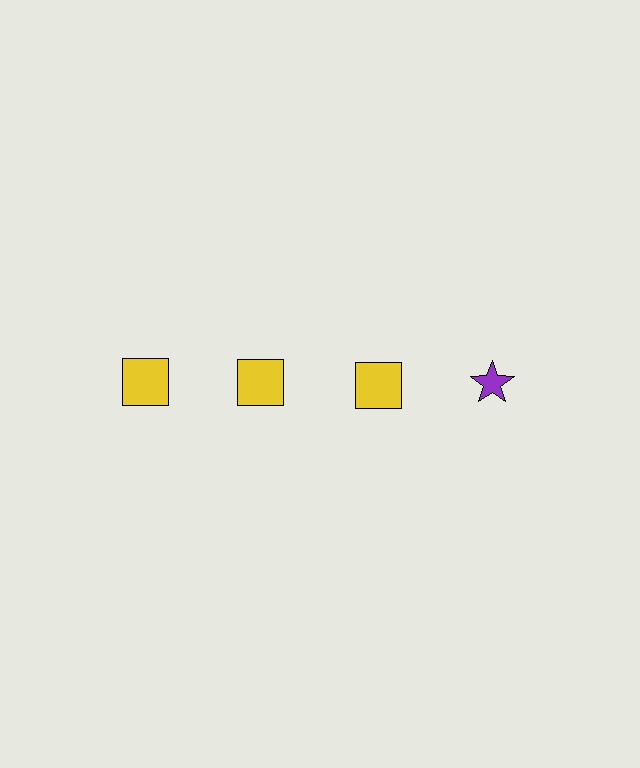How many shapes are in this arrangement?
There are 4 shapes arranged in a grid pattern.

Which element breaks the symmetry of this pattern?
The purple star in the top row, second from right column breaks the symmetry. All other shapes are yellow squares.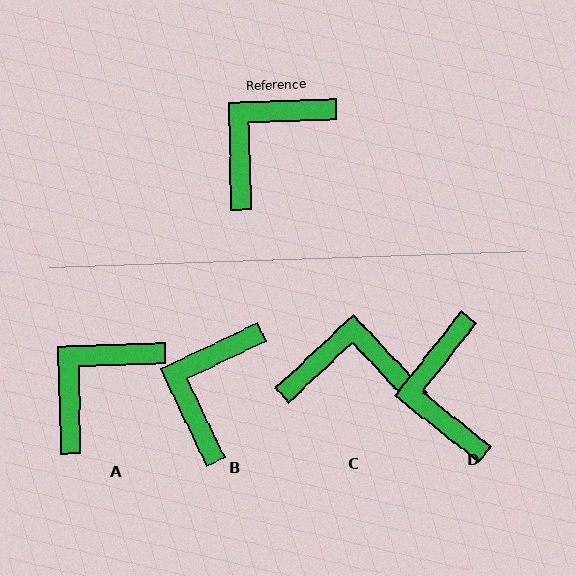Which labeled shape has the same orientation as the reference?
A.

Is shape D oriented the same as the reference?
No, it is off by about 50 degrees.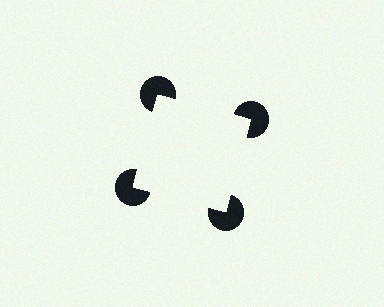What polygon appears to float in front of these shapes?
An illusory square — its edges are inferred from the aligned wedge cuts in the pac-man discs, not physically drawn.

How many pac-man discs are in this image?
There are 4 — one at each vertex of the illusory square.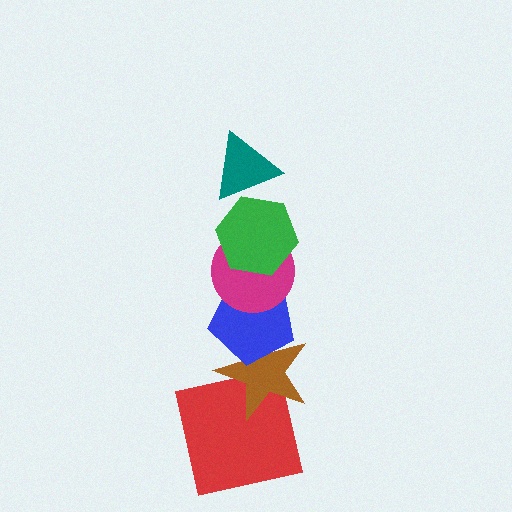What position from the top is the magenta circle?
The magenta circle is 3rd from the top.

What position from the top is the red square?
The red square is 6th from the top.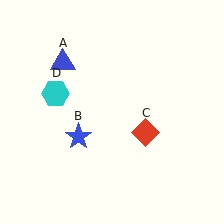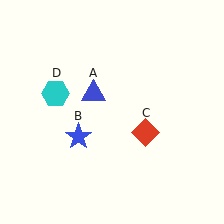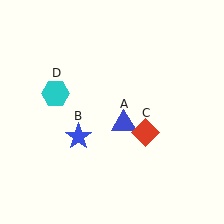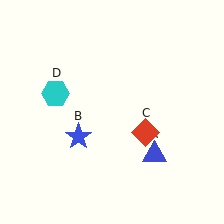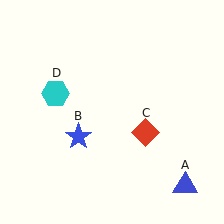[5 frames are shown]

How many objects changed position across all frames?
1 object changed position: blue triangle (object A).